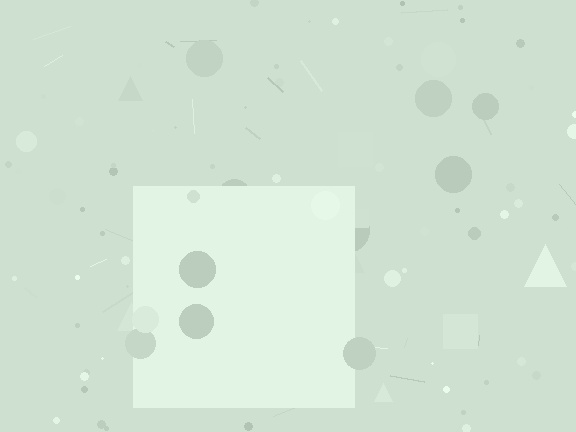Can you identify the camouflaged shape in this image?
The camouflaged shape is a square.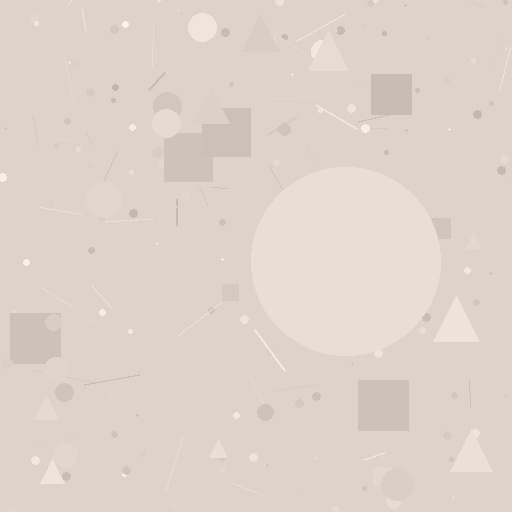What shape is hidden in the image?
A circle is hidden in the image.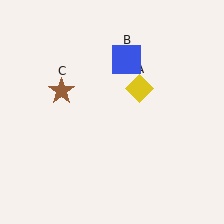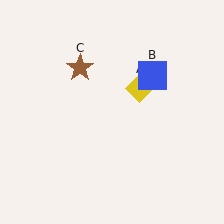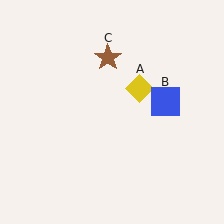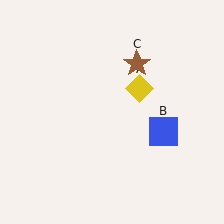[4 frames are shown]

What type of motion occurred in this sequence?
The blue square (object B), brown star (object C) rotated clockwise around the center of the scene.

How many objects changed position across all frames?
2 objects changed position: blue square (object B), brown star (object C).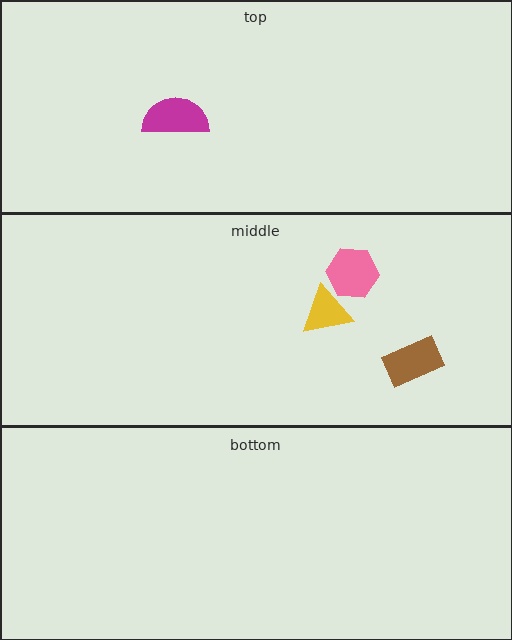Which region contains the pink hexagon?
The middle region.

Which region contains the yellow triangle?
The middle region.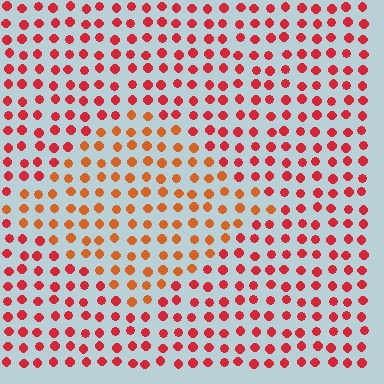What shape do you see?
I see a diamond.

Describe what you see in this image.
The image is filled with small red elements in a uniform arrangement. A diamond-shaped region is visible where the elements are tinted to a slightly different hue, forming a subtle color boundary.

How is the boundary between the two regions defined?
The boundary is defined purely by a slight shift in hue (about 28 degrees). Spacing, size, and orientation are identical on both sides.